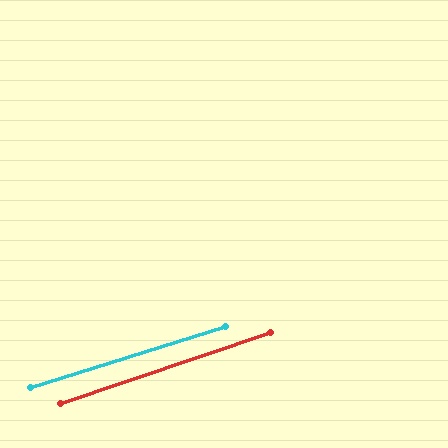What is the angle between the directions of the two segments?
Approximately 1 degree.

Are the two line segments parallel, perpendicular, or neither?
Parallel — their directions differ by only 1.4°.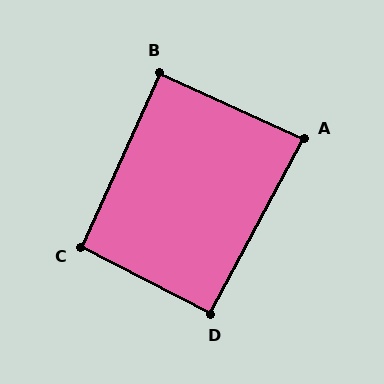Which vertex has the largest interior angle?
C, at approximately 93 degrees.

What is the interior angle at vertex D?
Approximately 91 degrees (approximately right).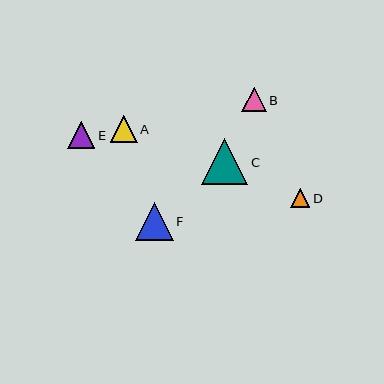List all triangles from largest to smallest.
From largest to smallest: C, F, E, A, B, D.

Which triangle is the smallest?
Triangle D is the smallest with a size of approximately 19 pixels.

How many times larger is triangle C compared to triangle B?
Triangle C is approximately 1.9 times the size of triangle B.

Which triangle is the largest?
Triangle C is the largest with a size of approximately 46 pixels.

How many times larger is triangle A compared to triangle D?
Triangle A is approximately 1.4 times the size of triangle D.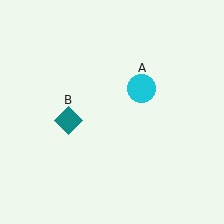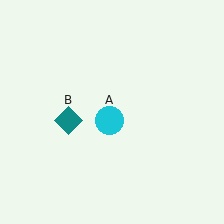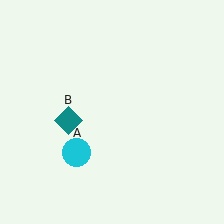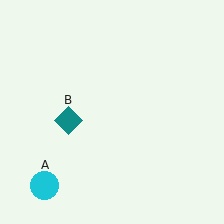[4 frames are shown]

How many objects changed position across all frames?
1 object changed position: cyan circle (object A).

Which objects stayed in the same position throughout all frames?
Teal diamond (object B) remained stationary.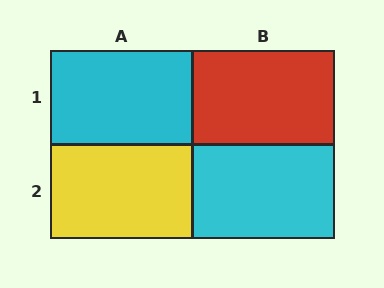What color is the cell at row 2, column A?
Yellow.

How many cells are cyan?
2 cells are cyan.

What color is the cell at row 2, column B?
Cyan.